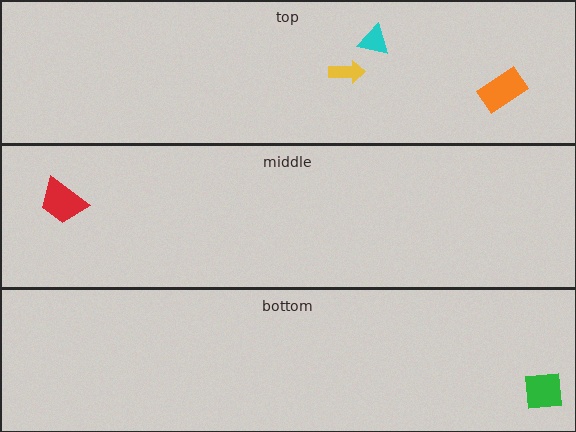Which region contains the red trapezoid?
The middle region.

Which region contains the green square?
The bottom region.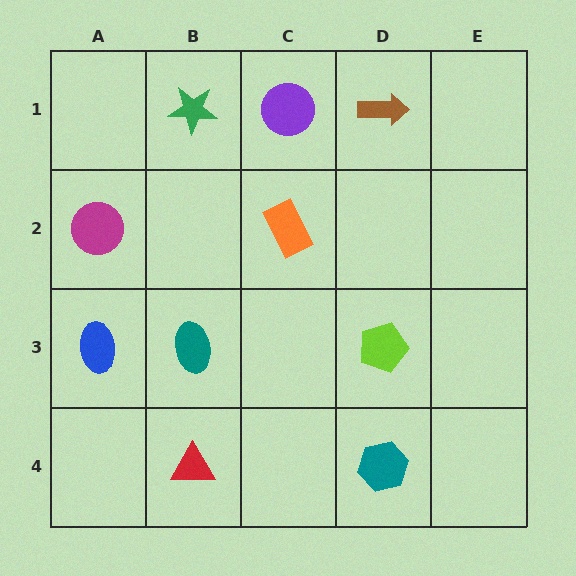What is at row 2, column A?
A magenta circle.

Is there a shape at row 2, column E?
No, that cell is empty.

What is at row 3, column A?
A blue ellipse.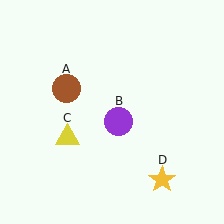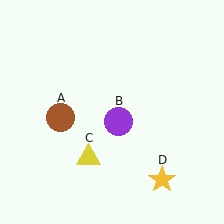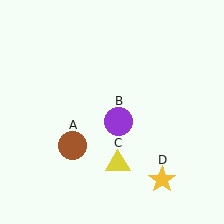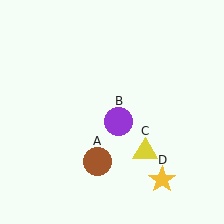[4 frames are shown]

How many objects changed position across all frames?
2 objects changed position: brown circle (object A), yellow triangle (object C).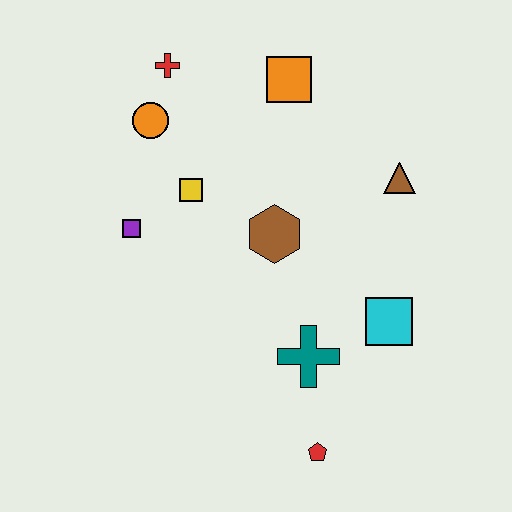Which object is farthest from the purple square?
The red pentagon is farthest from the purple square.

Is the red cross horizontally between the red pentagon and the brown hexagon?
No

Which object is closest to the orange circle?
The red cross is closest to the orange circle.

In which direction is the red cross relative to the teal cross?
The red cross is above the teal cross.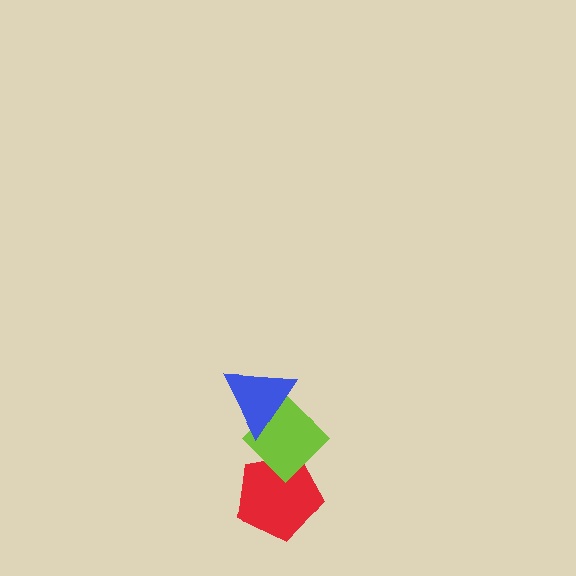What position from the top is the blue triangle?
The blue triangle is 1st from the top.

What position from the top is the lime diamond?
The lime diamond is 2nd from the top.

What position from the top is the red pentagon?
The red pentagon is 3rd from the top.